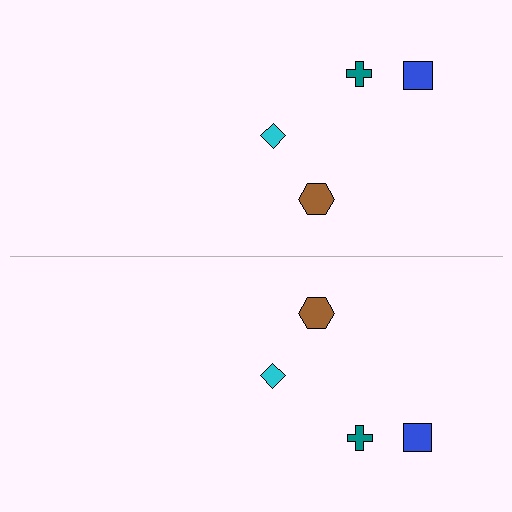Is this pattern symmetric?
Yes, this pattern has bilateral (reflection) symmetry.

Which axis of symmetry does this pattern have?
The pattern has a horizontal axis of symmetry running through the center of the image.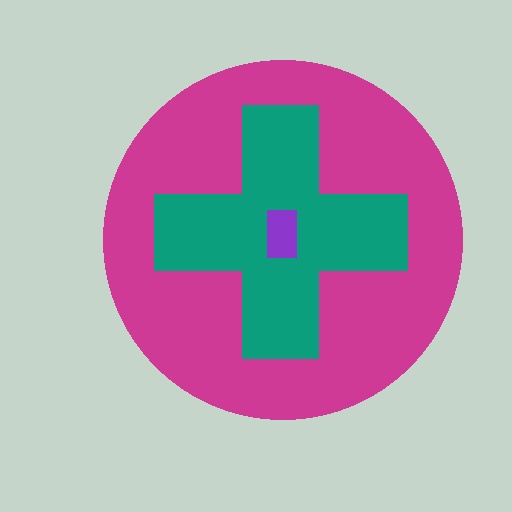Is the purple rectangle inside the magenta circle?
Yes.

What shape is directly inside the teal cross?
The purple rectangle.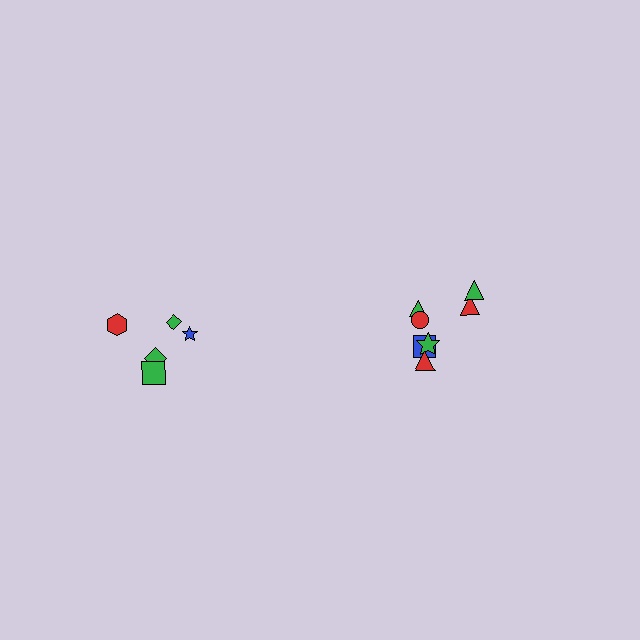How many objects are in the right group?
There are 7 objects.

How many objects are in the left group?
There are 5 objects.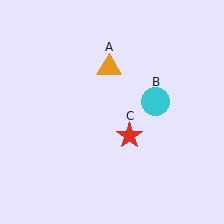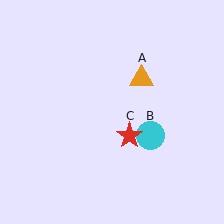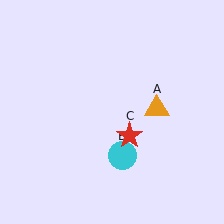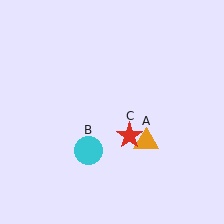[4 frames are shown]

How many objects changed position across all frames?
2 objects changed position: orange triangle (object A), cyan circle (object B).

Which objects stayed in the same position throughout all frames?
Red star (object C) remained stationary.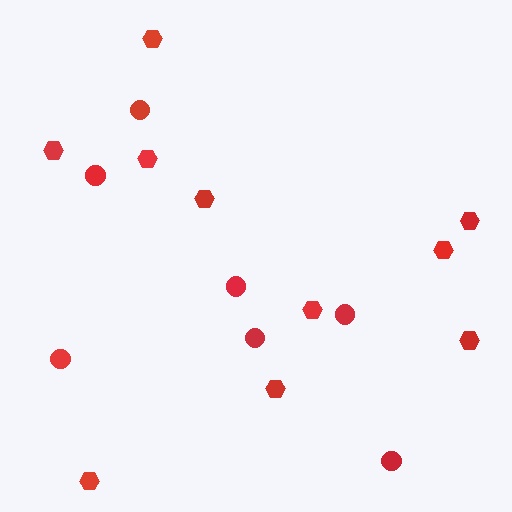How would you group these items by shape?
There are 2 groups: one group of hexagons (10) and one group of circles (7).